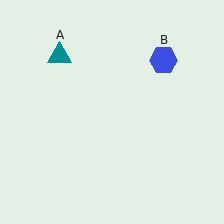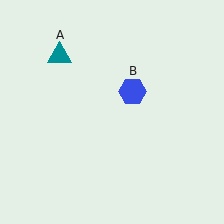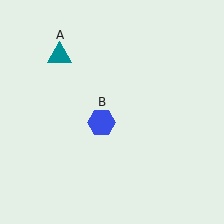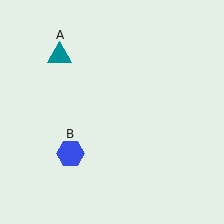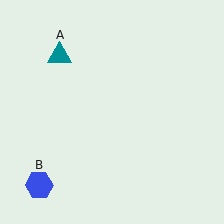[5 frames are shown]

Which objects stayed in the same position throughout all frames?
Teal triangle (object A) remained stationary.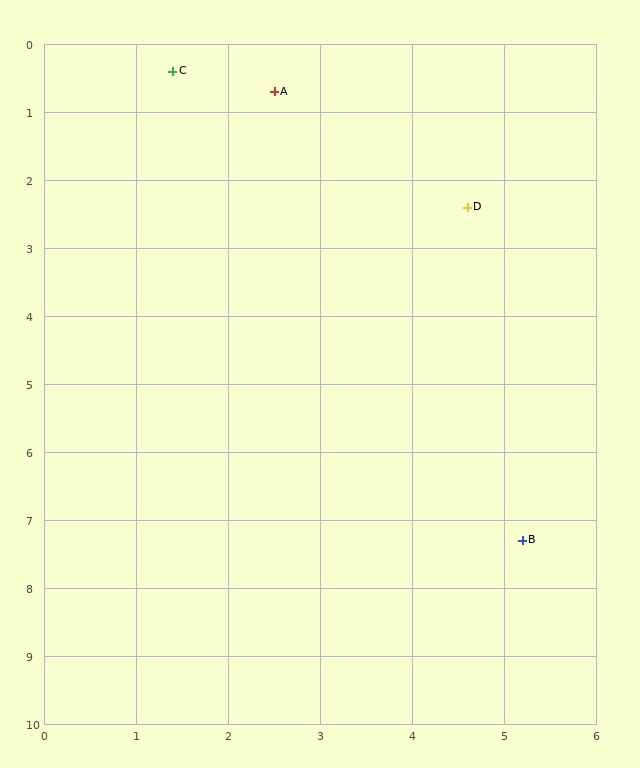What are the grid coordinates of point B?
Point B is at approximately (5.2, 7.3).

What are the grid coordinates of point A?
Point A is at approximately (2.5, 0.7).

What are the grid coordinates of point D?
Point D is at approximately (4.6, 2.4).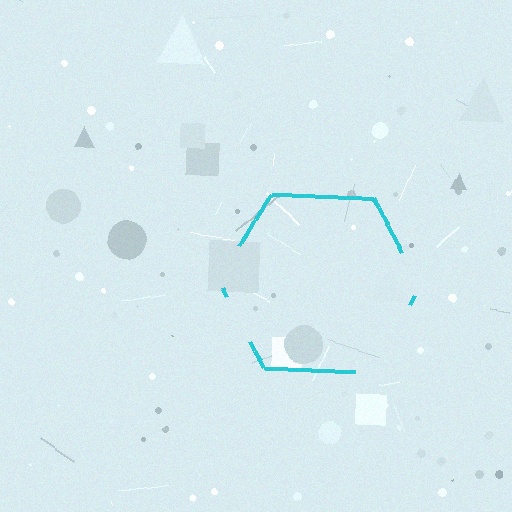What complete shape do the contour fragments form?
The contour fragments form a hexagon.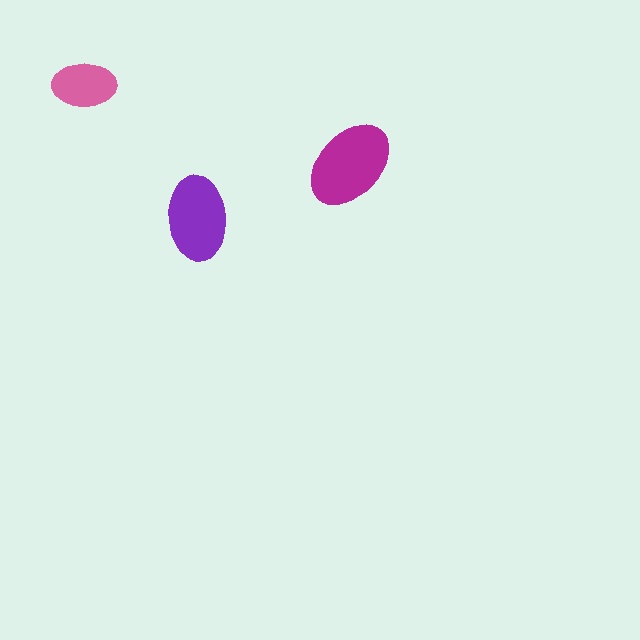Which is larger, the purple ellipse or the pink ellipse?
The purple one.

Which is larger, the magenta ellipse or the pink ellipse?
The magenta one.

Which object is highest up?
The pink ellipse is topmost.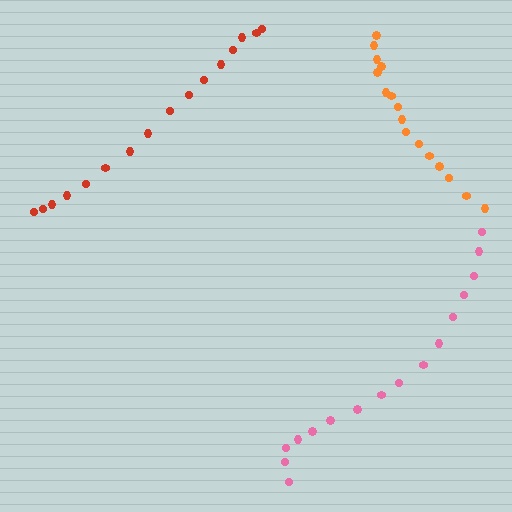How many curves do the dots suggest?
There are 3 distinct paths.